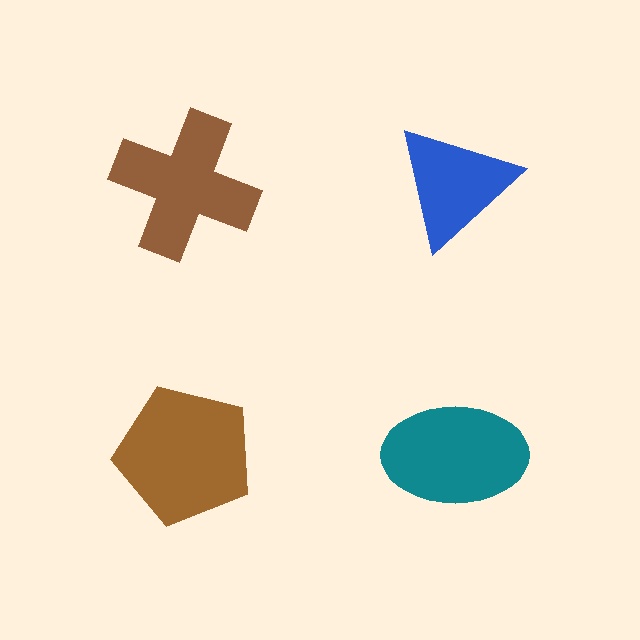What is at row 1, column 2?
A blue triangle.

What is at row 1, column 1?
A brown cross.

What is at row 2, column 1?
A brown pentagon.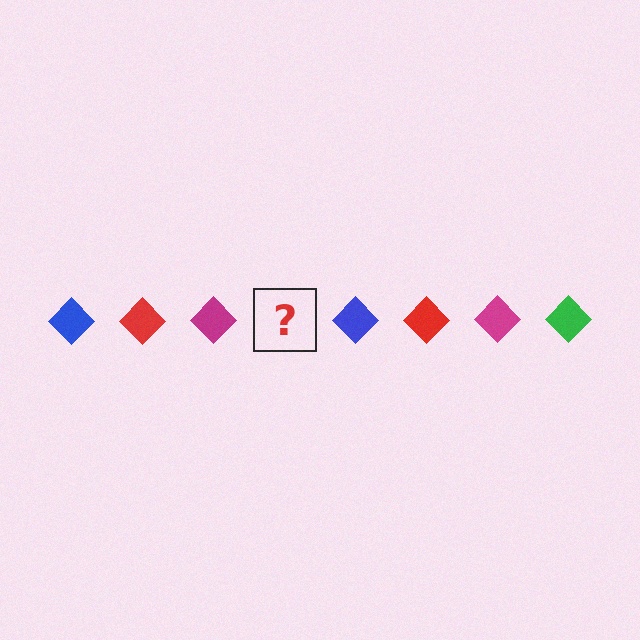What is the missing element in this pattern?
The missing element is a green diamond.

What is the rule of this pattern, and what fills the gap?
The rule is that the pattern cycles through blue, red, magenta, green diamonds. The gap should be filled with a green diamond.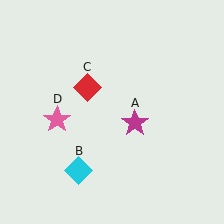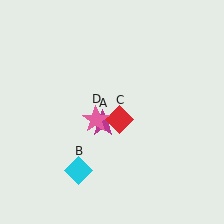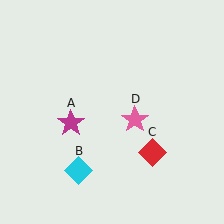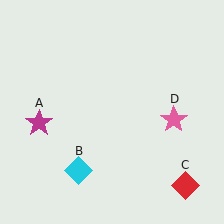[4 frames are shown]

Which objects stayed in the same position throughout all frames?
Cyan diamond (object B) remained stationary.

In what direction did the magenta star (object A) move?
The magenta star (object A) moved left.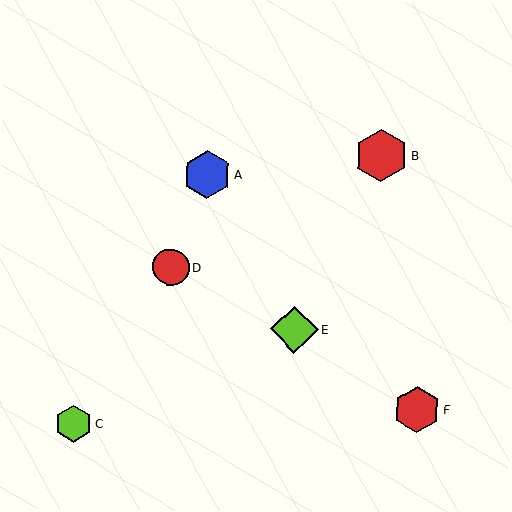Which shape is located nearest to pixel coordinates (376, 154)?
The red hexagon (labeled B) at (381, 156) is nearest to that location.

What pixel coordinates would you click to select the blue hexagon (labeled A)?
Click at (207, 175) to select the blue hexagon A.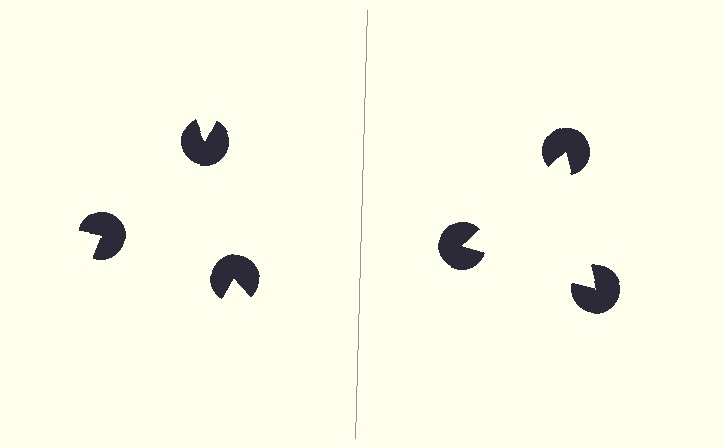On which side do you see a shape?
An illusory triangle appears on the right side. On the left side the wedge cuts are rotated, so no coherent shape forms.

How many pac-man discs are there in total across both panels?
6 — 3 on each side.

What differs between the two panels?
The pac-man discs are positioned identically on both sides; only the wedge orientations differ. On the right they align to a triangle; on the left they are misaligned.